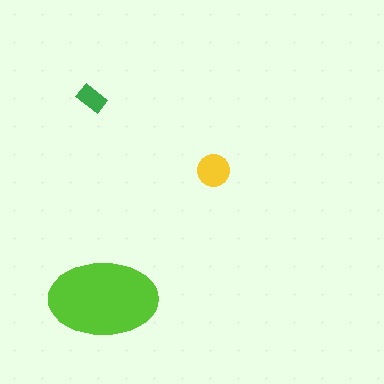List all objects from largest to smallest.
The lime ellipse, the yellow circle, the green rectangle.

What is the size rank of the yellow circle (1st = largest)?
2nd.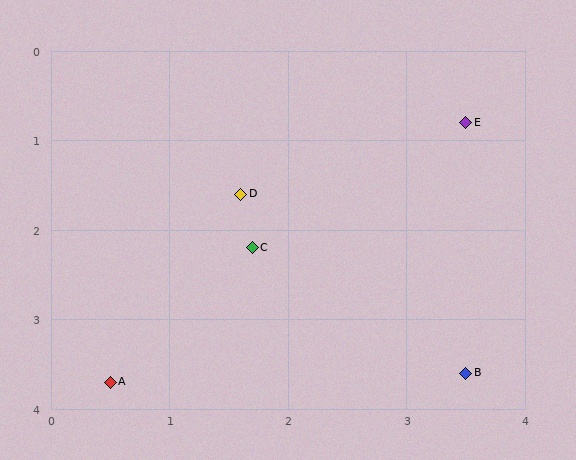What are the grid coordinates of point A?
Point A is at approximately (0.5, 3.7).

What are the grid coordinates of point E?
Point E is at approximately (3.5, 0.8).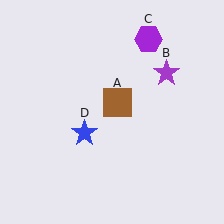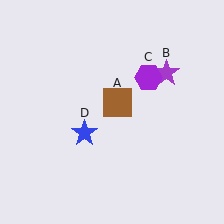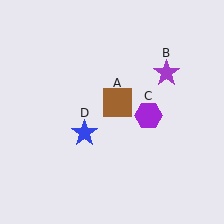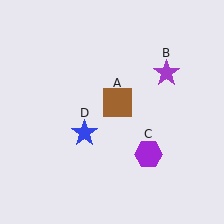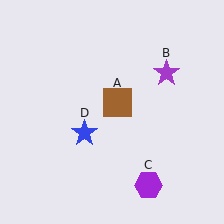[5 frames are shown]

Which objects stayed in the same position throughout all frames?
Brown square (object A) and purple star (object B) and blue star (object D) remained stationary.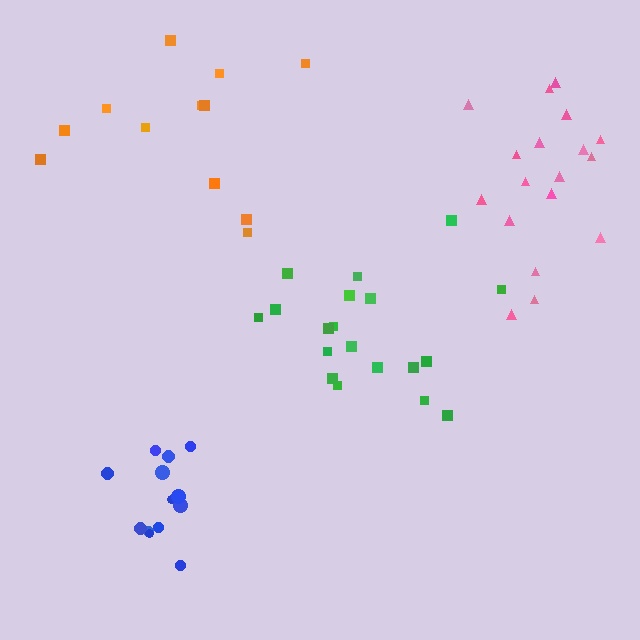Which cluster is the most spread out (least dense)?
Orange.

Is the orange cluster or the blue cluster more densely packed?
Blue.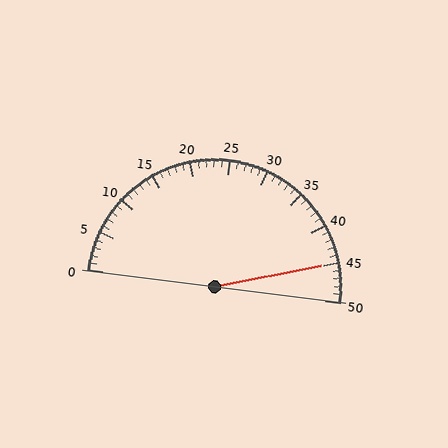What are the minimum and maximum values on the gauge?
The gauge ranges from 0 to 50.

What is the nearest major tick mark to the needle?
The nearest major tick mark is 45.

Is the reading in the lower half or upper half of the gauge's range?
The reading is in the upper half of the range (0 to 50).